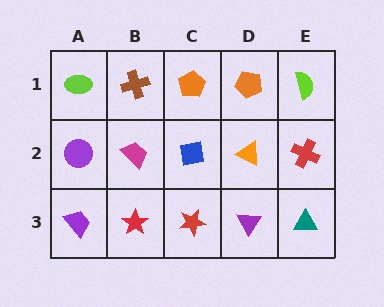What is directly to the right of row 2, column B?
A blue square.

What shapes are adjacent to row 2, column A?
A lime ellipse (row 1, column A), a purple trapezoid (row 3, column A), a magenta trapezoid (row 2, column B).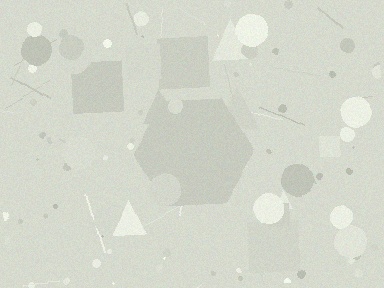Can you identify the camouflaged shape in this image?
The camouflaged shape is a hexagon.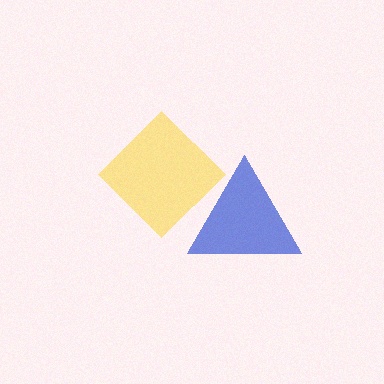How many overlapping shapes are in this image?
There are 2 overlapping shapes in the image.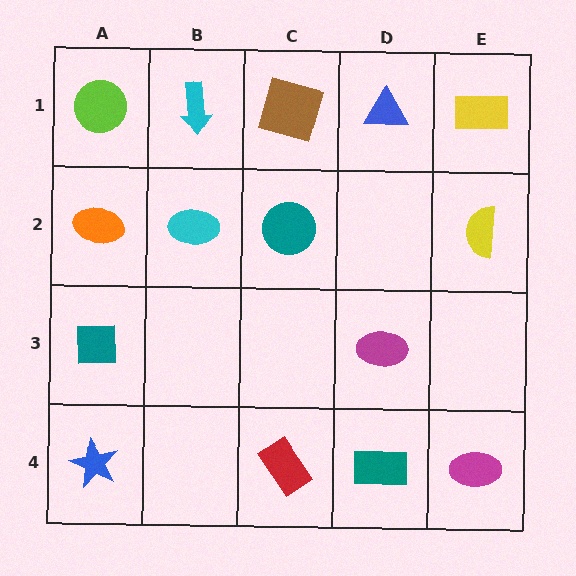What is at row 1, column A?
A lime circle.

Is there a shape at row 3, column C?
No, that cell is empty.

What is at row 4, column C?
A red rectangle.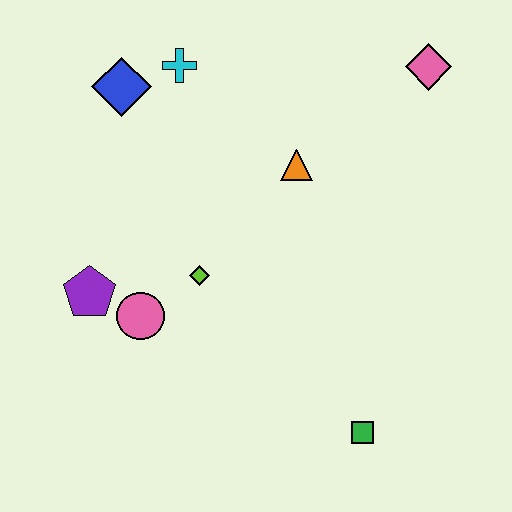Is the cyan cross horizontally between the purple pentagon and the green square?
Yes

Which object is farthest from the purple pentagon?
The pink diamond is farthest from the purple pentagon.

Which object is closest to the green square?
The lime diamond is closest to the green square.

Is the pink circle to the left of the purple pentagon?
No